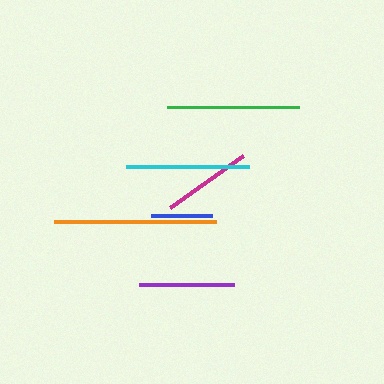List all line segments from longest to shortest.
From longest to shortest: orange, green, cyan, purple, magenta, blue.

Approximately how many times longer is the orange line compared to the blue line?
The orange line is approximately 2.7 times the length of the blue line.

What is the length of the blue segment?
The blue segment is approximately 61 pixels long.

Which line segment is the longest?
The orange line is the longest at approximately 162 pixels.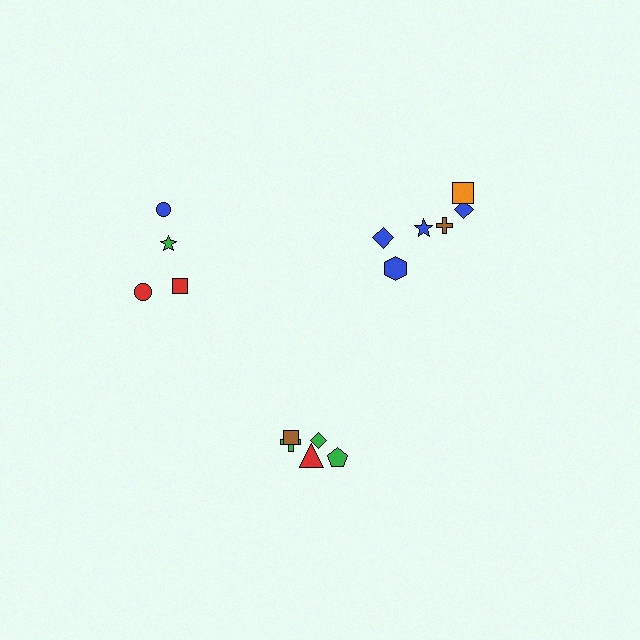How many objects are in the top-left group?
There are 4 objects.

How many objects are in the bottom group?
There are 5 objects.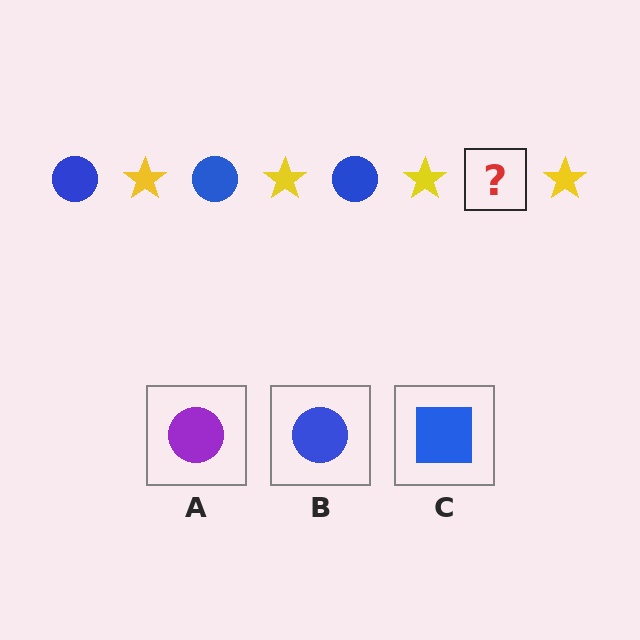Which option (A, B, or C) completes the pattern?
B.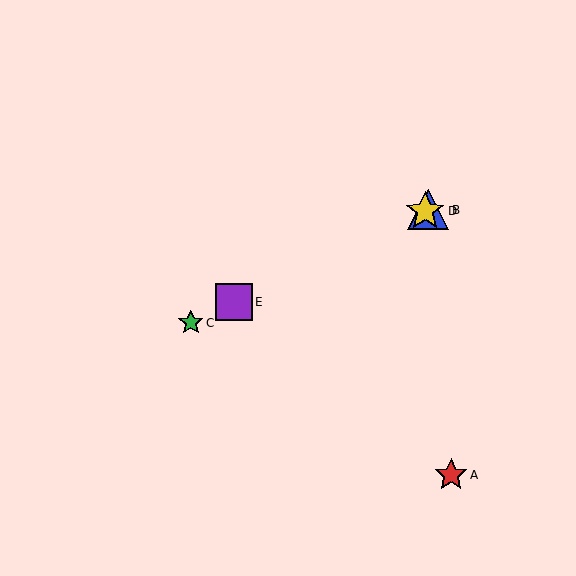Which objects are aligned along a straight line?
Objects B, C, D, E are aligned along a straight line.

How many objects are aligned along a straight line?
4 objects (B, C, D, E) are aligned along a straight line.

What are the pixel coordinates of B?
Object B is at (428, 210).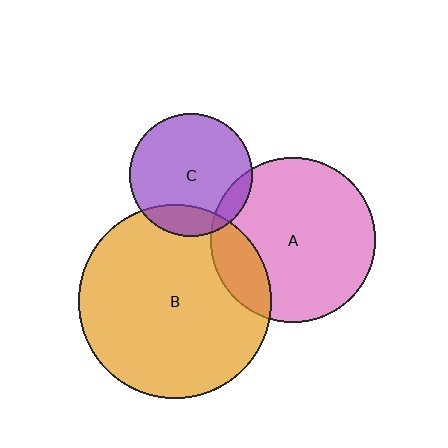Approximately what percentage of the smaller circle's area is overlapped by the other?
Approximately 15%.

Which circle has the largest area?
Circle B (orange).